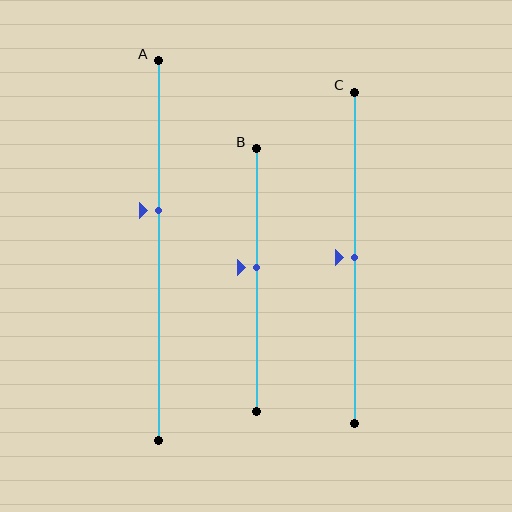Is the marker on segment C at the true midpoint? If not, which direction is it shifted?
Yes, the marker on segment C is at the true midpoint.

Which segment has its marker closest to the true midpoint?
Segment C has its marker closest to the true midpoint.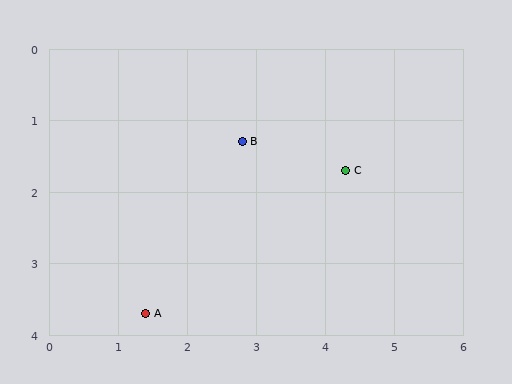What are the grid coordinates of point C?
Point C is at approximately (4.3, 1.7).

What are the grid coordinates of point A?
Point A is at approximately (1.4, 3.7).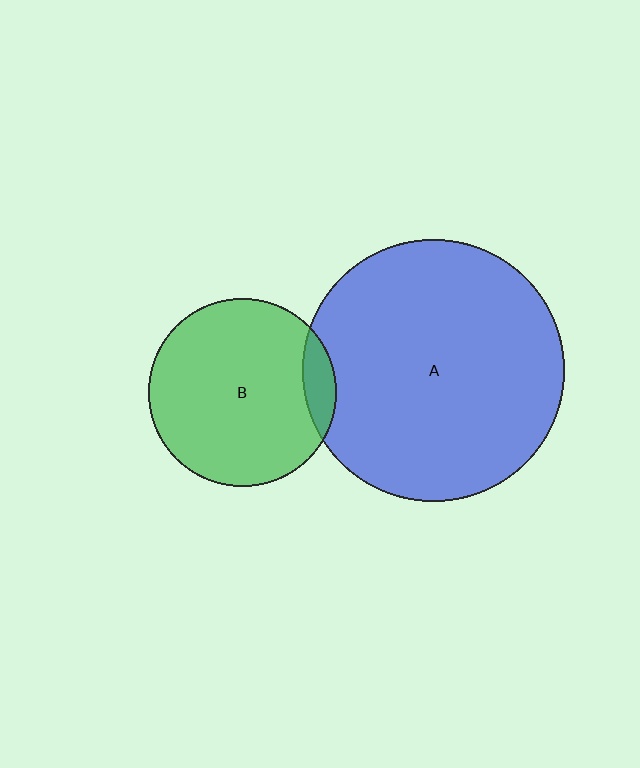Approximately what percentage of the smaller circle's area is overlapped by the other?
Approximately 10%.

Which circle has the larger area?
Circle A (blue).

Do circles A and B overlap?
Yes.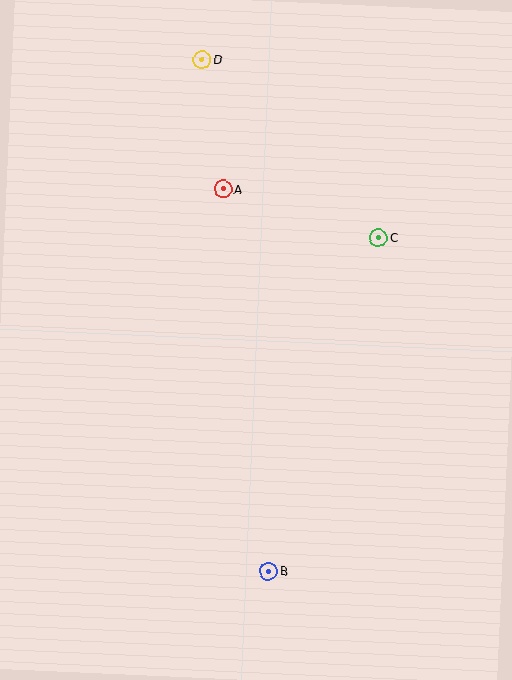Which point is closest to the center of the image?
Point A at (223, 189) is closest to the center.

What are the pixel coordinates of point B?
Point B is at (269, 571).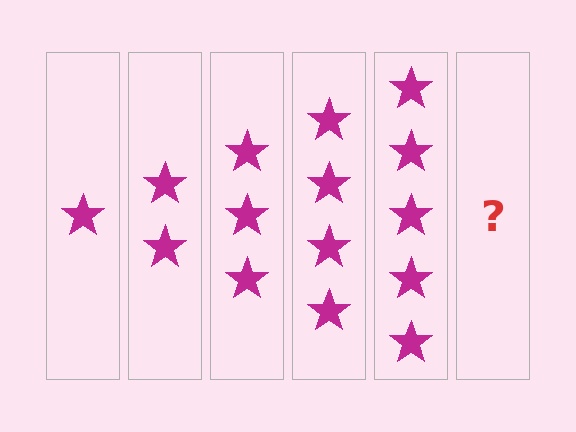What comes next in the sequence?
The next element should be 6 stars.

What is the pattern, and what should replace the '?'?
The pattern is that each step adds one more star. The '?' should be 6 stars.